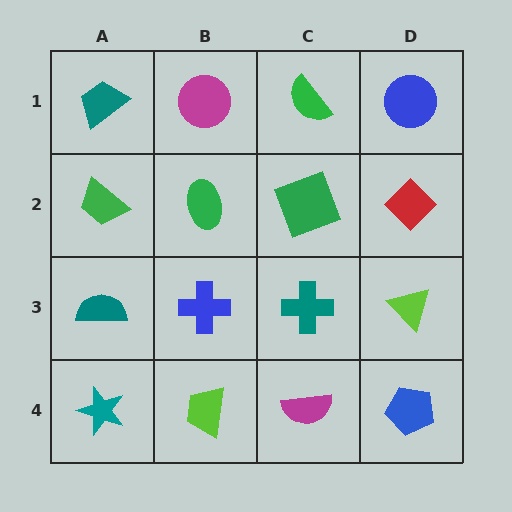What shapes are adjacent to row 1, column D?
A red diamond (row 2, column D), a green semicircle (row 1, column C).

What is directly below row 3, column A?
A teal star.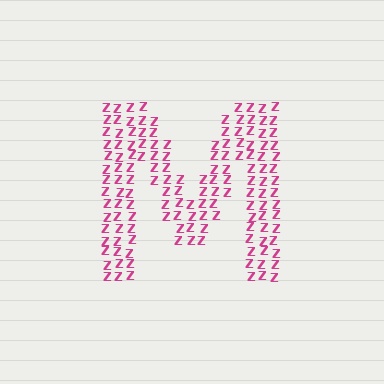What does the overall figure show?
The overall figure shows the letter M.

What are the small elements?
The small elements are letter Z's.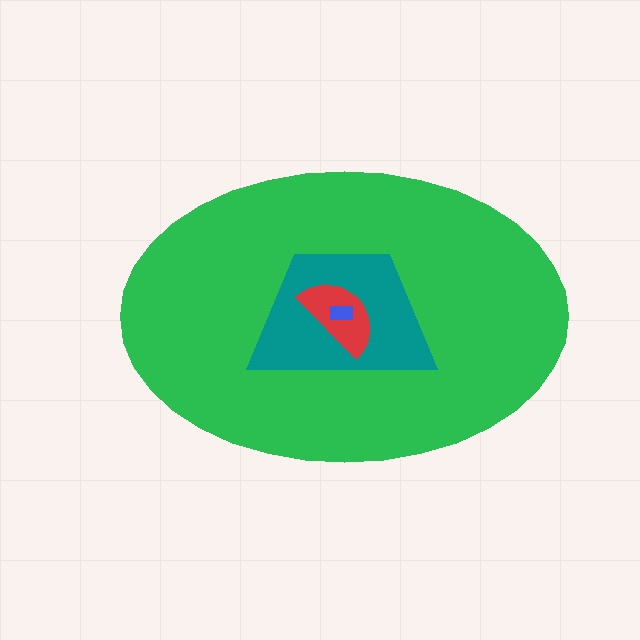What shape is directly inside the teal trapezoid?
The red semicircle.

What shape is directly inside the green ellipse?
The teal trapezoid.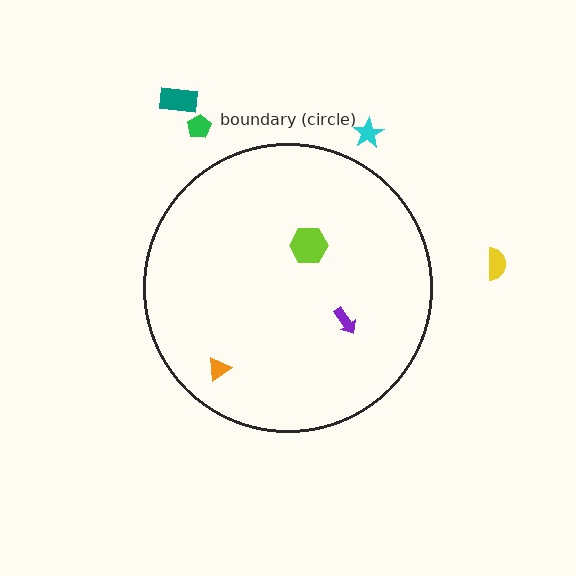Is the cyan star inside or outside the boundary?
Outside.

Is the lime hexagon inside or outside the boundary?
Inside.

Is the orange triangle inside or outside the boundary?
Inside.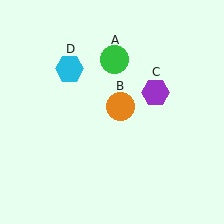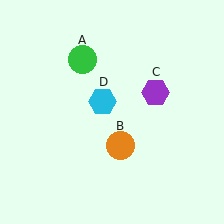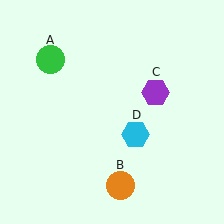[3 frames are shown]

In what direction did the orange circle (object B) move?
The orange circle (object B) moved down.